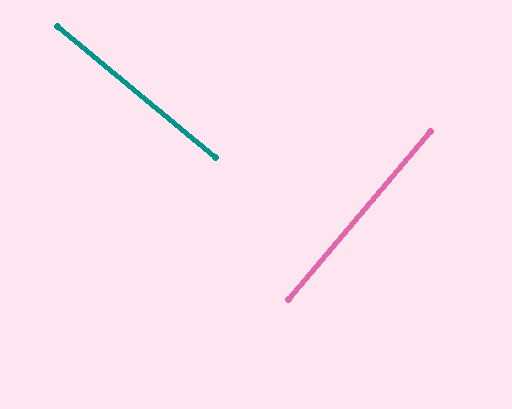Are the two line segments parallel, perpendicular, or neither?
Perpendicular — they meet at approximately 89°.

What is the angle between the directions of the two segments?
Approximately 89 degrees.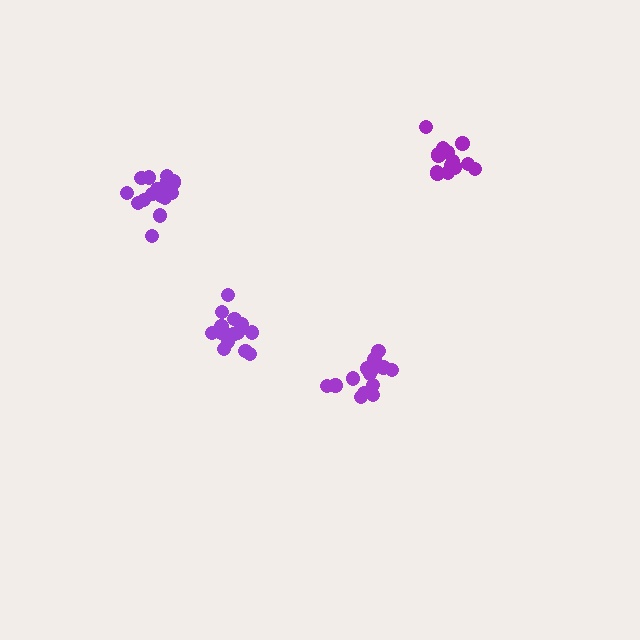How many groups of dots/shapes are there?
There are 4 groups.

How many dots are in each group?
Group 1: 14 dots, Group 2: 14 dots, Group 3: 18 dots, Group 4: 15 dots (61 total).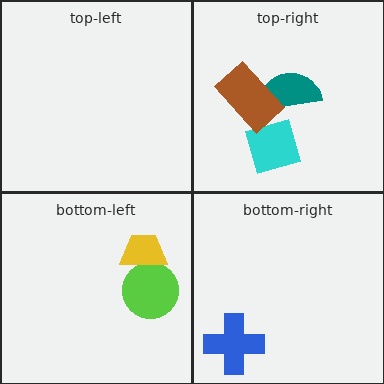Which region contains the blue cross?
The bottom-right region.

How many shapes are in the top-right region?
3.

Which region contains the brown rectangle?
The top-right region.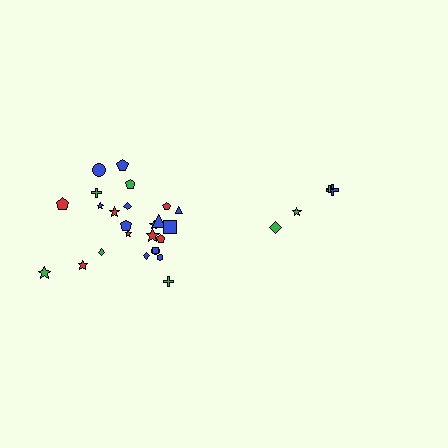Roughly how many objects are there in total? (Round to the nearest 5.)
Roughly 30 objects in total.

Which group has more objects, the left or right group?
The left group.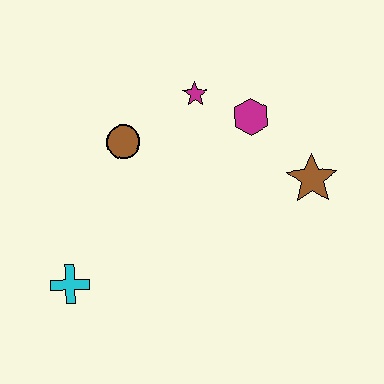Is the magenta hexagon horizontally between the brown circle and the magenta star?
No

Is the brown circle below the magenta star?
Yes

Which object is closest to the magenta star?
The magenta hexagon is closest to the magenta star.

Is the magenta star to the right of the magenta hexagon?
No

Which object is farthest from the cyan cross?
The brown star is farthest from the cyan cross.